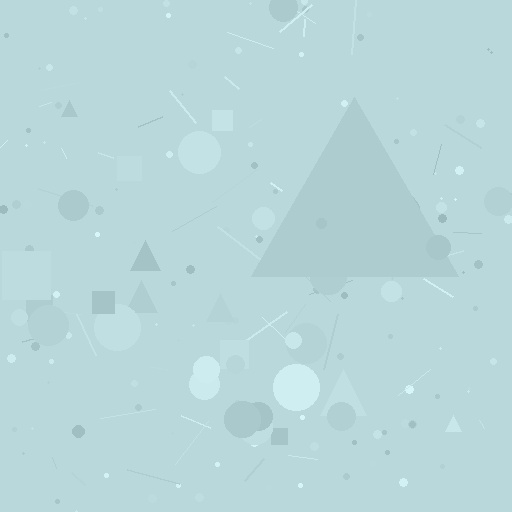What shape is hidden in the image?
A triangle is hidden in the image.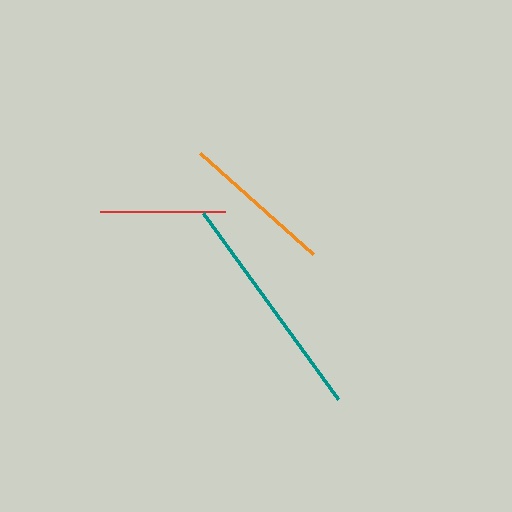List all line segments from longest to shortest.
From longest to shortest: teal, orange, red.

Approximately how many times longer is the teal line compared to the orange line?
The teal line is approximately 1.5 times the length of the orange line.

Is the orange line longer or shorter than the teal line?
The teal line is longer than the orange line.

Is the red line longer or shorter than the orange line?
The orange line is longer than the red line.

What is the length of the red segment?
The red segment is approximately 125 pixels long.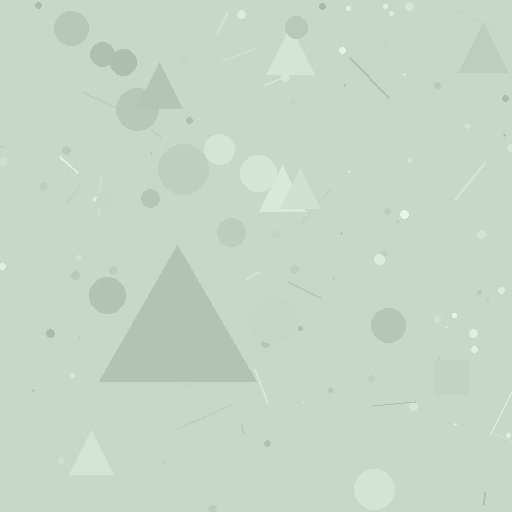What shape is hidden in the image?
A triangle is hidden in the image.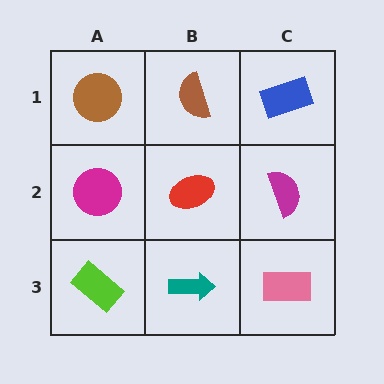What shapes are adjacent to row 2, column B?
A brown semicircle (row 1, column B), a teal arrow (row 3, column B), a magenta circle (row 2, column A), a magenta semicircle (row 2, column C).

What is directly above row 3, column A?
A magenta circle.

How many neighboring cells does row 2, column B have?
4.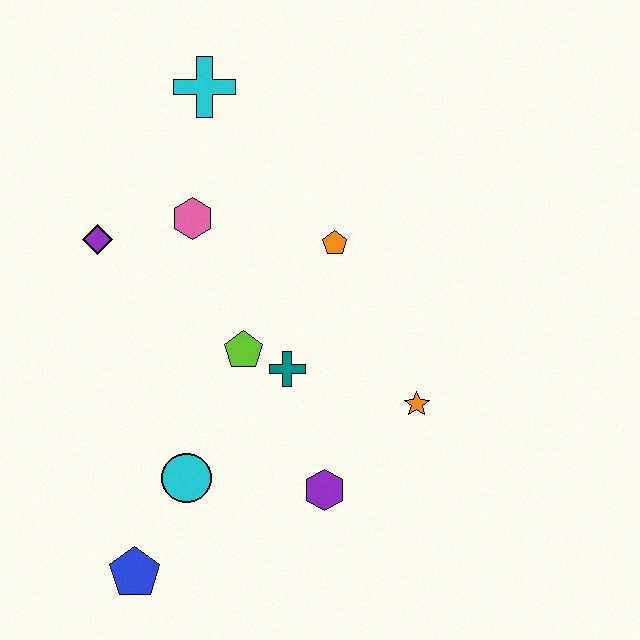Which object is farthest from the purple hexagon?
The cyan cross is farthest from the purple hexagon.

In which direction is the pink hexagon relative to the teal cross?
The pink hexagon is above the teal cross.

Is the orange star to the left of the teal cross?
No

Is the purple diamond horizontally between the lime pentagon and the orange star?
No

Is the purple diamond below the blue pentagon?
No